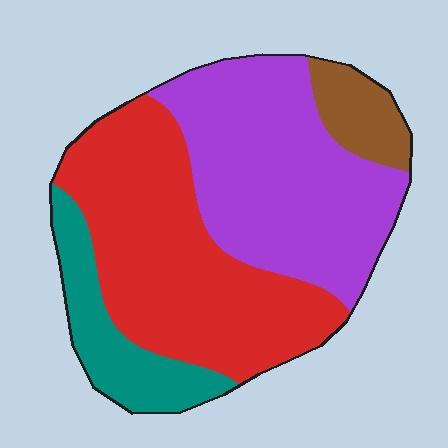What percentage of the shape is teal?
Teal takes up less than a quarter of the shape.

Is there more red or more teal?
Red.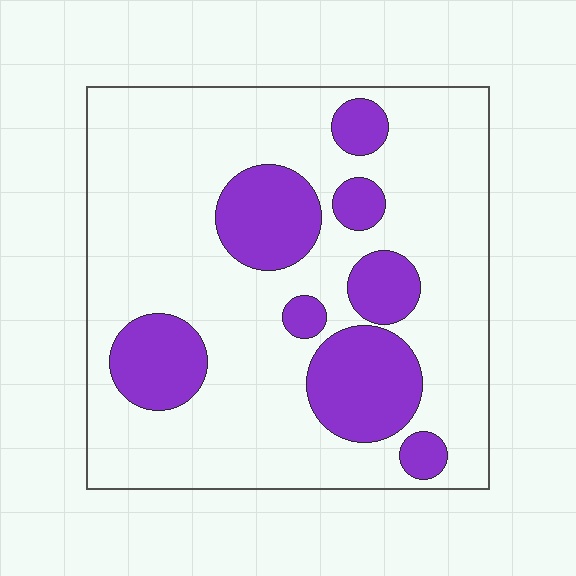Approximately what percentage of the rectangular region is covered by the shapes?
Approximately 25%.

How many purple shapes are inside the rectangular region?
8.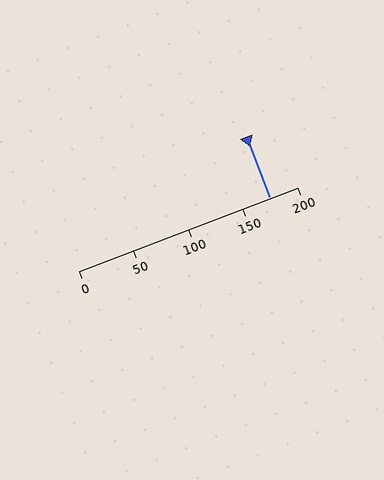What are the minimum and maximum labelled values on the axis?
The axis runs from 0 to 200.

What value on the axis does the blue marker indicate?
The marker indicates approximately 175.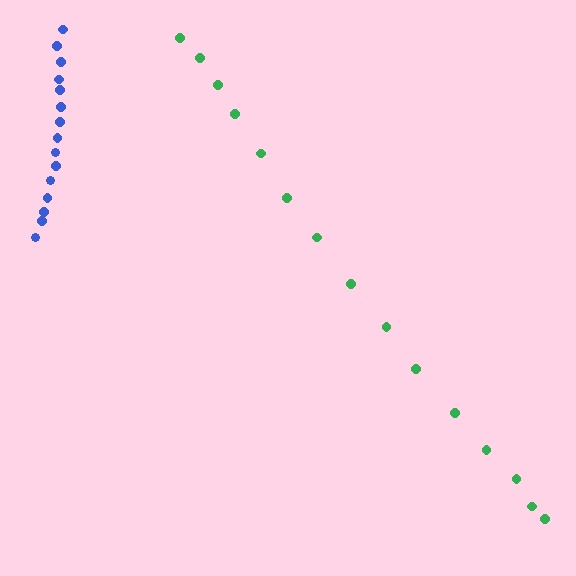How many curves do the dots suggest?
There are 2 distinct paths.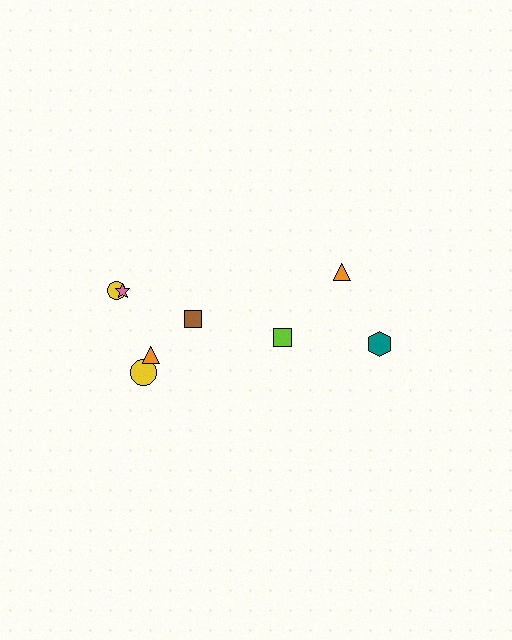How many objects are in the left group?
There are 5 objects.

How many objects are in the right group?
There are 3 objects.